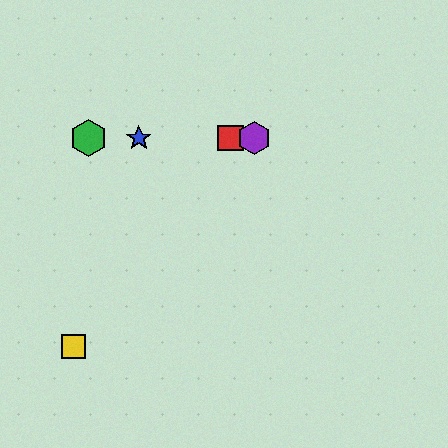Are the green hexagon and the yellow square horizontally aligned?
No, the green hexagon is at y≈138 and the yellow square is at y≈347.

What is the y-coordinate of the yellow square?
The yellow square is at y≈347.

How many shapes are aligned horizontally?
4 shapes (the red square, the blue star, the green hexagon, the purple hexagon) are aligned horizontally.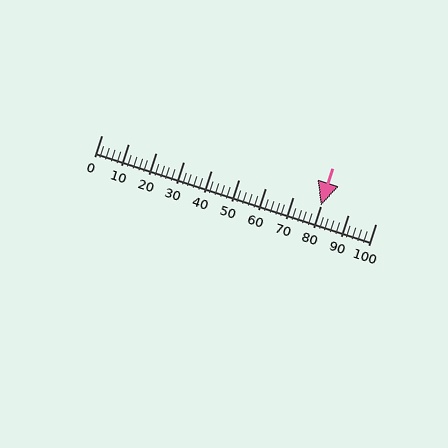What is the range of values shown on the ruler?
The ruler shows values from 0 to 100.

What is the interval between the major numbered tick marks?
The major tick marks are spaced 10 units apart.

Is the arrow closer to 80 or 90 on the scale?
The arrow is closer to 80.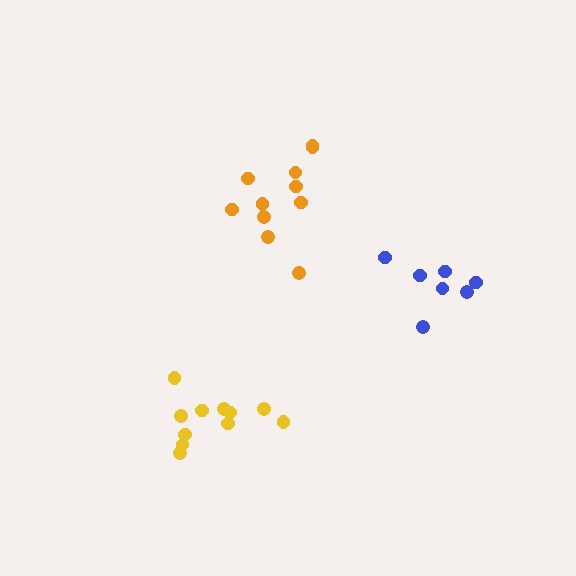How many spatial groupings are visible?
There are 3 spatial groupings.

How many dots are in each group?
Group 1: 11 dots, Group 2: 11 dots, Group 3: 7 dots (29 total).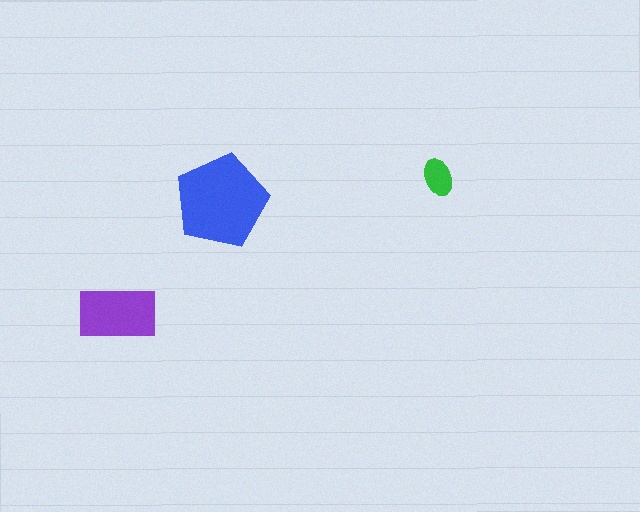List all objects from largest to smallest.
The blue pentagon, the purple rectangle, the green ellipse.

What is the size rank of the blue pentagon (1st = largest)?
1st.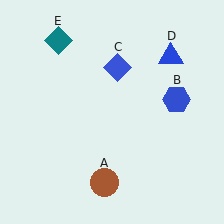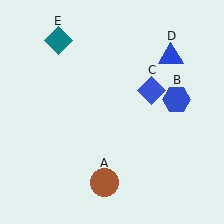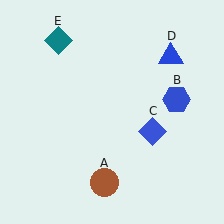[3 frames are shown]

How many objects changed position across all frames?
1 object changed position: blue diamond (object C).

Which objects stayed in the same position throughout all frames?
Brown circle (object A) and blue hexagon (object B) and blue triangle (object D) and teal diamond (object E) remained stationary.